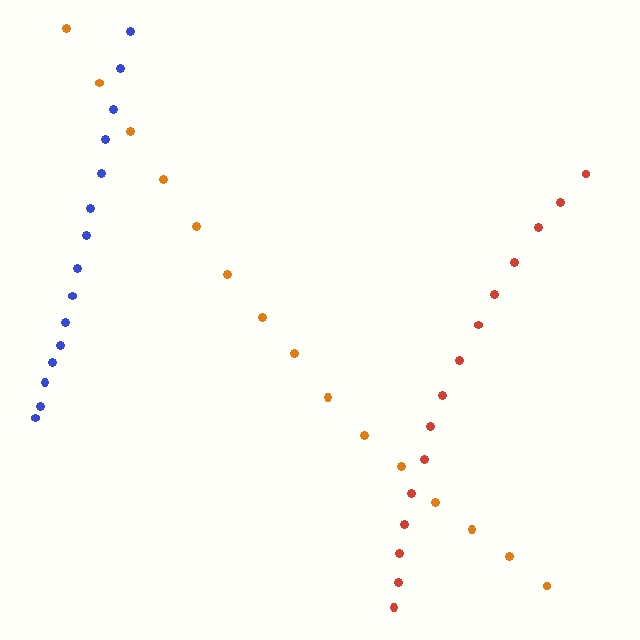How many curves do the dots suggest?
There are 3 distinct paths.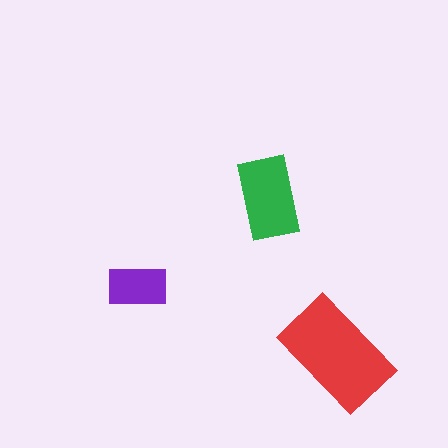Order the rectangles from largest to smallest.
the red one, the green one, the purple one.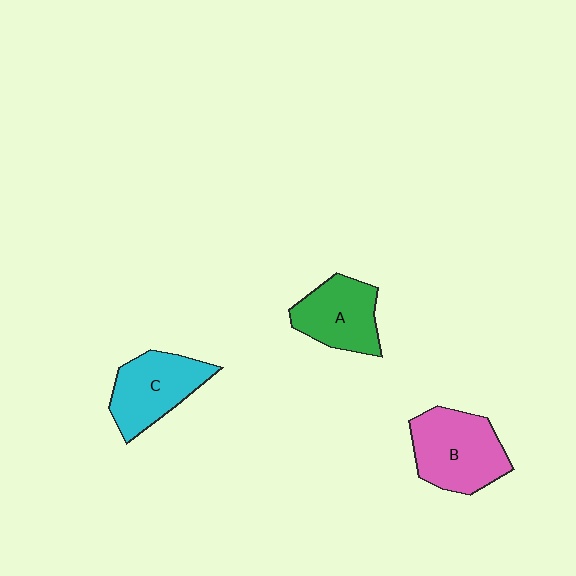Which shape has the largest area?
Shape B (pink).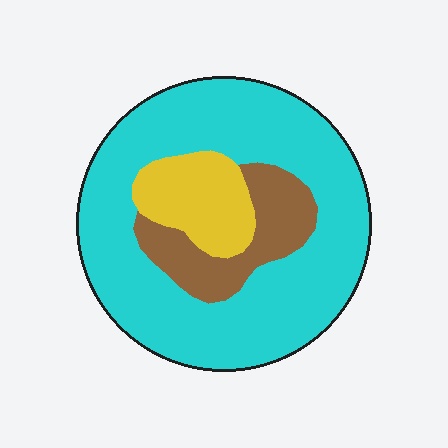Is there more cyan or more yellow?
Cyan.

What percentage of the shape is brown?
Brown takes up about one sixth (1/6) of the shape.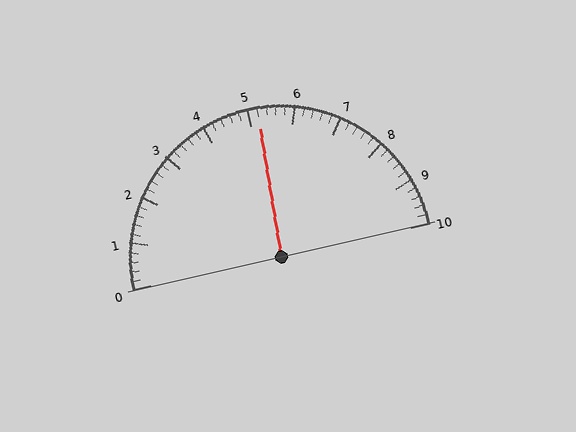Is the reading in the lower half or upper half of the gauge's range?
The reading is in the upper half of the range (0 to 10).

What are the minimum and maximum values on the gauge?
The gauge ranges from 0 to 10.